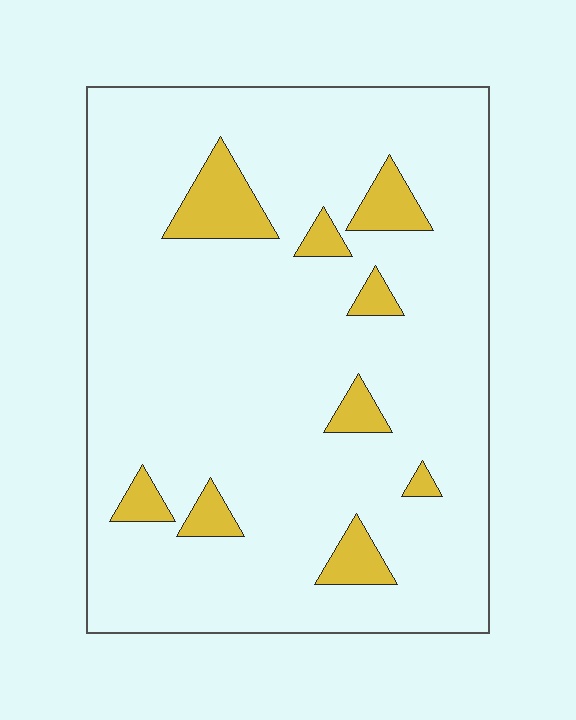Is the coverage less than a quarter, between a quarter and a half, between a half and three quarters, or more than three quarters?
Less than a quarter.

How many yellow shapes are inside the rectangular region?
9.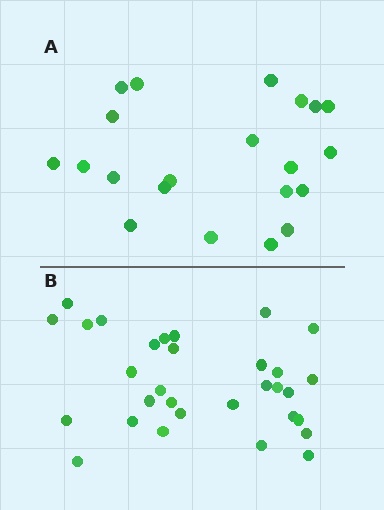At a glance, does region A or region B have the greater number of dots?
Region B (the bottom region) has more dots.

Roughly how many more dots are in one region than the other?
Region B has roughly 10 or so more dots than region A.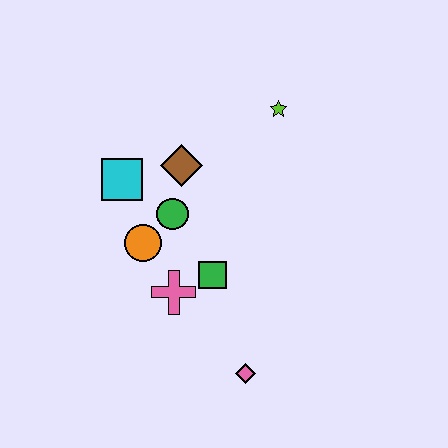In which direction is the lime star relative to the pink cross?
The lime star is above the pink cross.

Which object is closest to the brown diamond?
The green circle is closest to the brown diamond.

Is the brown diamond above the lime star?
No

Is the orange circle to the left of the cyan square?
No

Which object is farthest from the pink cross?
The lime star is farthest from the pink cross.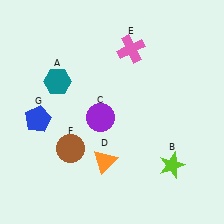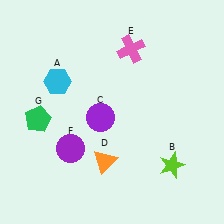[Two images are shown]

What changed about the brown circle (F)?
In Image 1, F is brown. In Image 2, it changed to purple.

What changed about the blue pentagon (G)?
In Image 1, G is blue. In Image 2, it changed to green.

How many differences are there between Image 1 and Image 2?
There are 3 differences between the two images.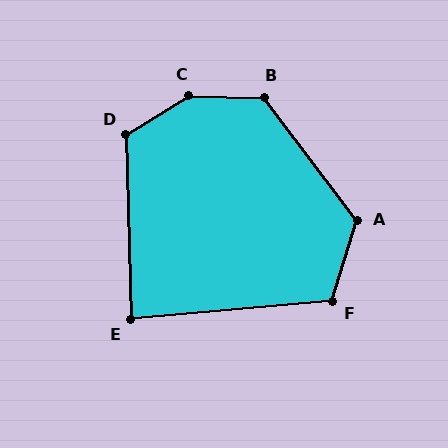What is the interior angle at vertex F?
Approximately 112 degrees (obtuse).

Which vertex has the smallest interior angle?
E, at approximately 87 degrees.